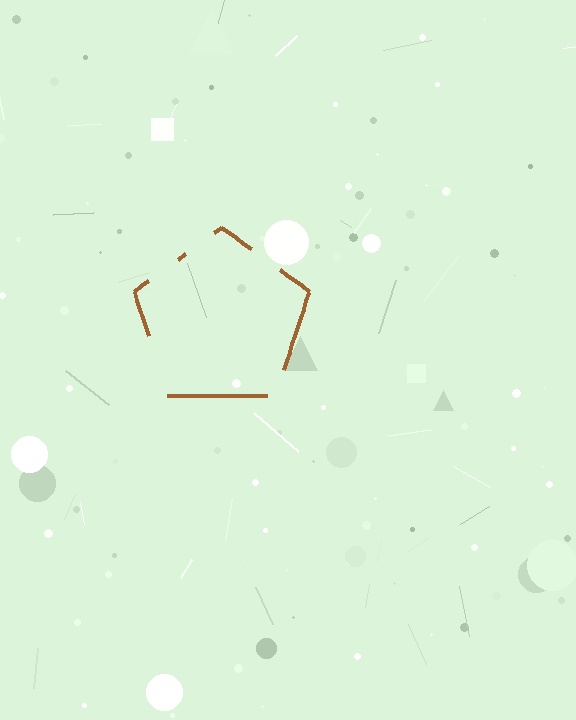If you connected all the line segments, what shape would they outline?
They would outline a pentagon.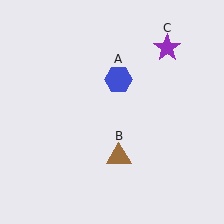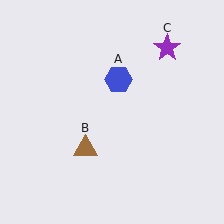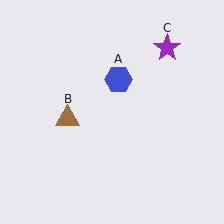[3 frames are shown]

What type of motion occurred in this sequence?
The brown triangle (object B) rotated clockwise around the center of the scene.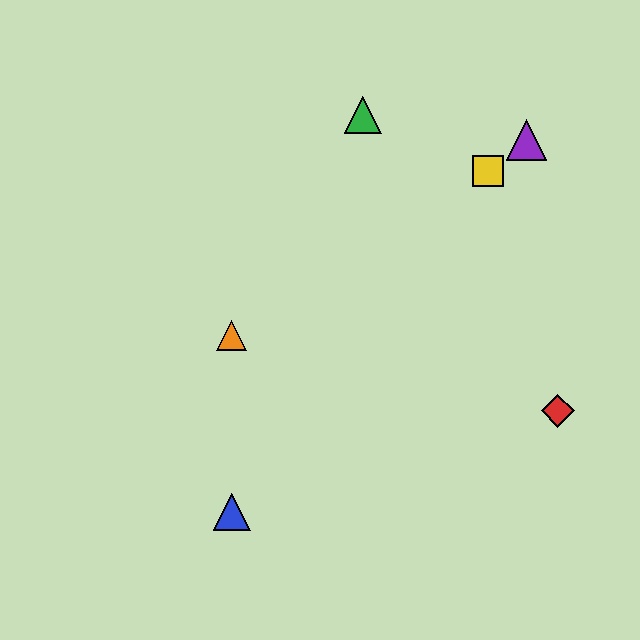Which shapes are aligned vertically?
The blue triangle, the orange triangle are aligned vertically.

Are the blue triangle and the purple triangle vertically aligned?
No, the blue triangle is at x≈232 and the purple triangle is at x≈527.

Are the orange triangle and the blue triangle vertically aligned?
Yes, both are at x≈232.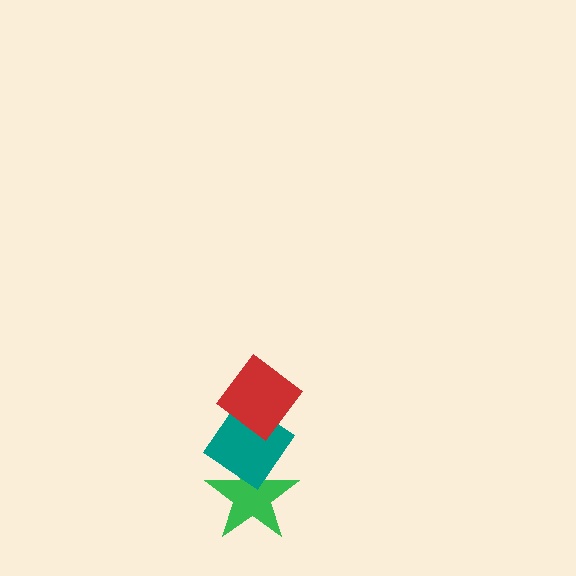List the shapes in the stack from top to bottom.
From top to bottom: the red diamond, the teal diamond, the green star.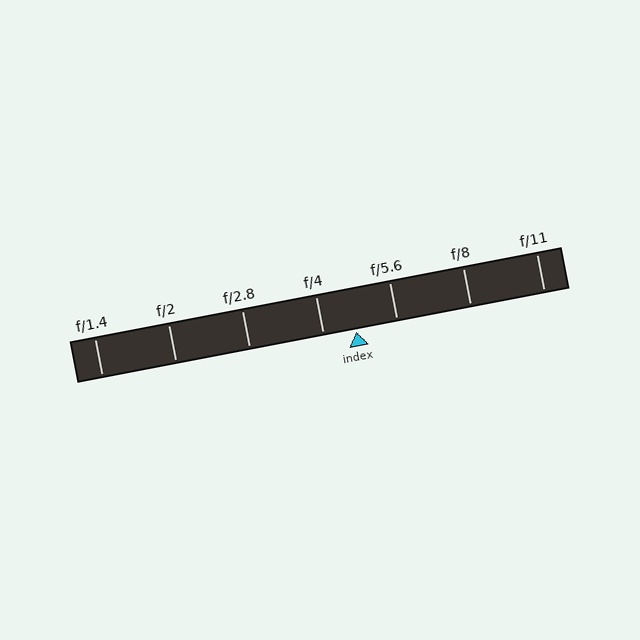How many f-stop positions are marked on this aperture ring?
There are 7 f-stop positions marked.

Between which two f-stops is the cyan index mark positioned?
The index mark is between f/4 and f/5.6.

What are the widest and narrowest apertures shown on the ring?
The widest aperture shown is f/1.4 and the narrowest is f/11.